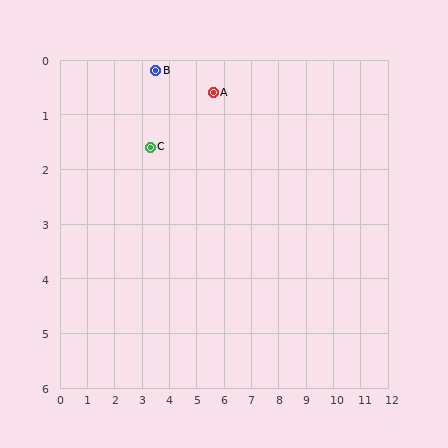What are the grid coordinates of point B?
Point B is at approximately (3.5, 0.2).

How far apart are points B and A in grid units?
Points B and A are about 2.1 grid units apart.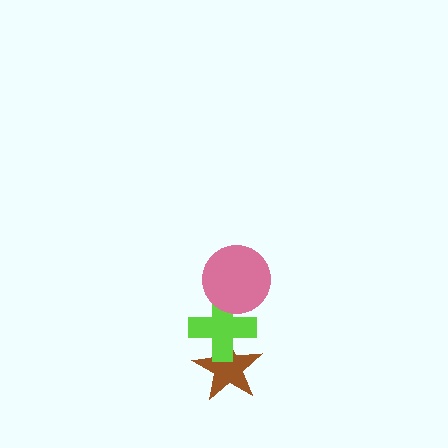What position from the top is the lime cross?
The lime cross is 2nd from the top.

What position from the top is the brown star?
The brown star is 3rd from the top.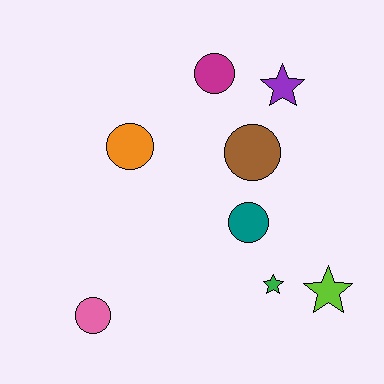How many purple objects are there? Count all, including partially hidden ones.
There is 1 purple object.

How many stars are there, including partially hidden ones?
There are 3 stars.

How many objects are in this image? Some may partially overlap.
There are 8 objects.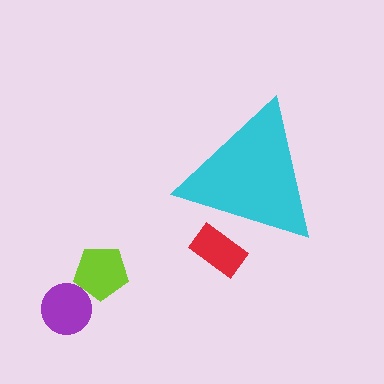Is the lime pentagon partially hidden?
No, the lime pentagon is fully visible.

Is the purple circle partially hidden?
No, the purple circle is fully visible.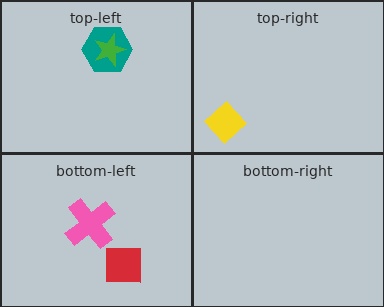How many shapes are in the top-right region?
1.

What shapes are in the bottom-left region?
The pink cross, the red square.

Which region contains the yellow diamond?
The top-right region.